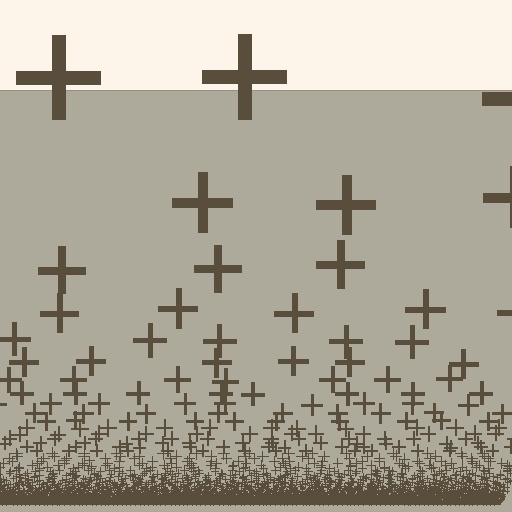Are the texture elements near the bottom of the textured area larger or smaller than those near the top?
Smaller. The gradient is inverted — elements near the bottom are smaller and denser.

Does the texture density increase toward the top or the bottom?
Density increases toward the bottom.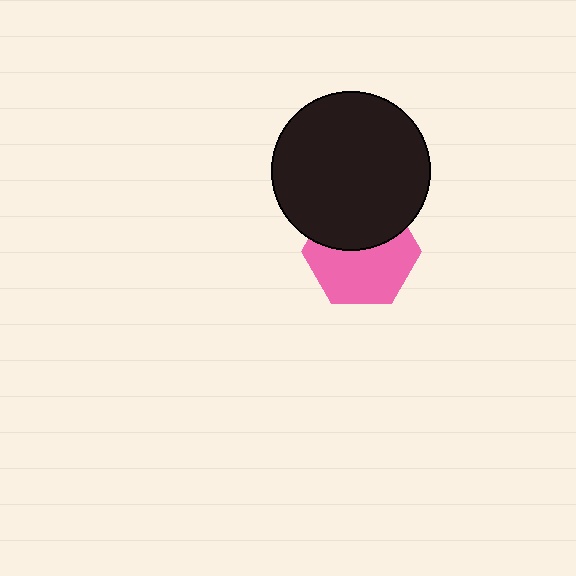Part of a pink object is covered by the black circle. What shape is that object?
It is a hexagon.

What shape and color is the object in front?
The object in front is a black circle.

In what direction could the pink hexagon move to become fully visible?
The pink hexagon could move down. That would shift it out from behind the black circle entirely.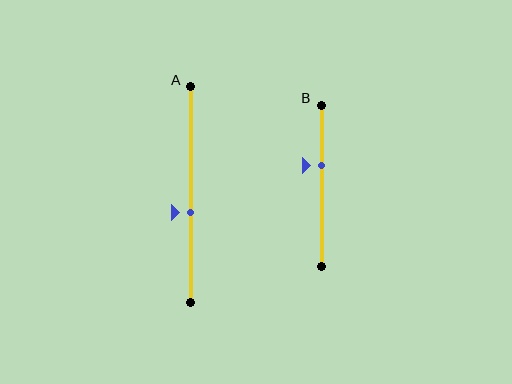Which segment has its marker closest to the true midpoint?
Segment A has its marker closest to the true midpoint.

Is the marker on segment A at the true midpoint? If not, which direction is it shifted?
No, the marker on segment A is shifted downward by about 8% of the segment length.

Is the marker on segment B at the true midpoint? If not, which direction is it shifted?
No, the marker on segment B is shifted upward by about 12% of the segment length.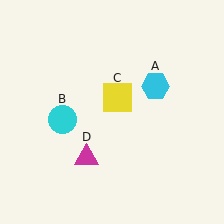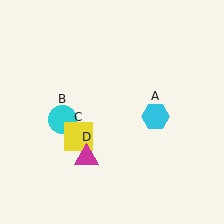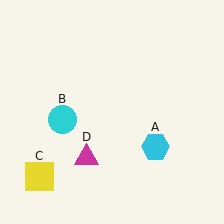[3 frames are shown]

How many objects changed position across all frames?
2 objects changed position: cyan hexagon (object A), yellow square (object C).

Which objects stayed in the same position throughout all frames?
Cyan circle (object B) and magenta triangle (object D) remained stationary.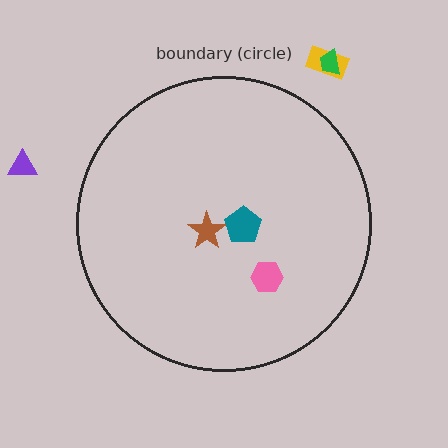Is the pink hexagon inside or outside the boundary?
Inside.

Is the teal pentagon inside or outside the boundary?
Inside.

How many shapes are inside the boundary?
3 inside, 3 outside.